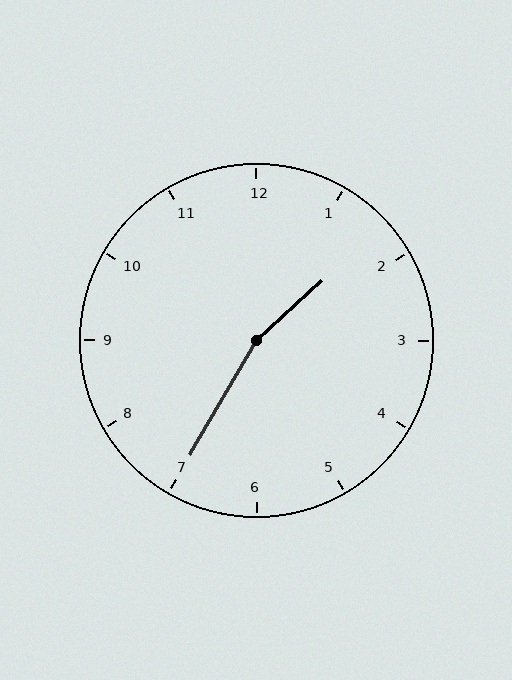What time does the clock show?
1:35.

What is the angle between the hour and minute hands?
Approximately 162 degrees.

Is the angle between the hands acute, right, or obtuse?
It is obtuse.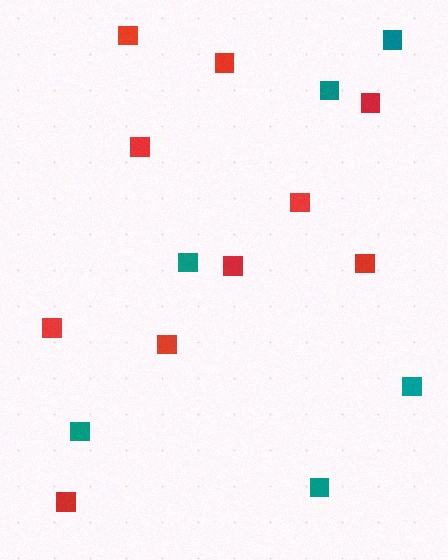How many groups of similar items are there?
There are 2 groups: one group of teal squares (6) and one group of red squares (10).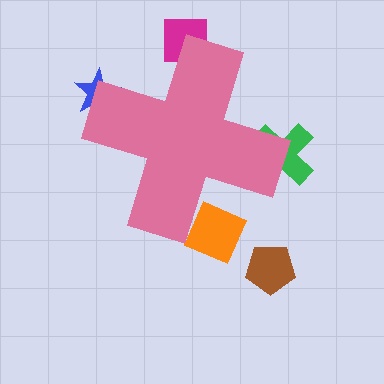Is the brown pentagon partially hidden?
No, the brown pentagon is fully visible.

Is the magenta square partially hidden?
Yes, the magenta square is partially hidden behind the pink cross.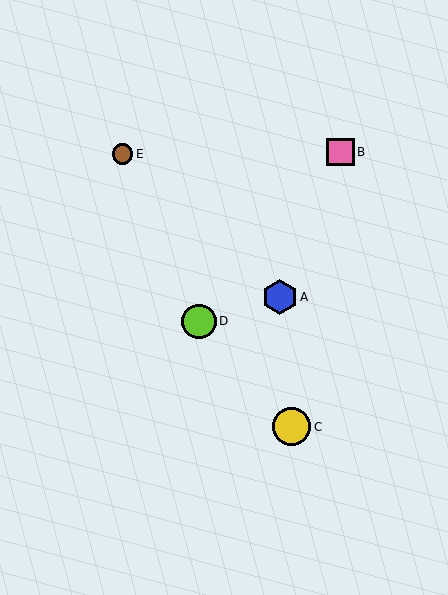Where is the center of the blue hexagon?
The center of the blue hexagon is at (280, 297).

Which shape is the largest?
The yellow circle (labeled C) is the largest.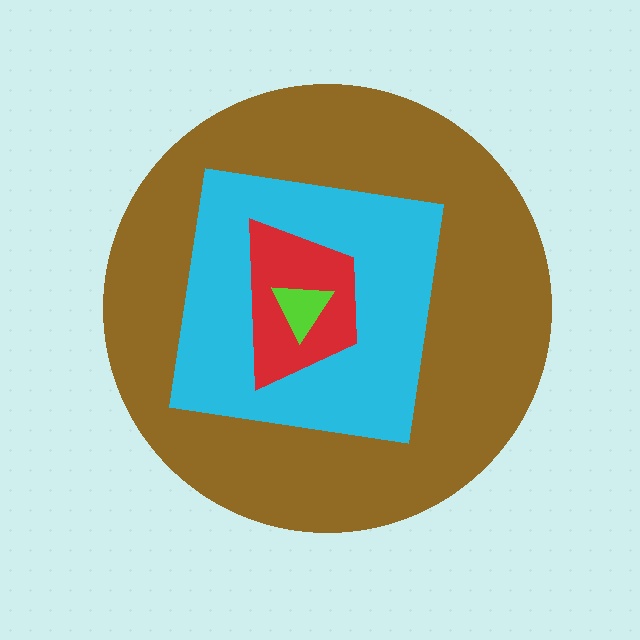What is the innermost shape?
The lime triangle.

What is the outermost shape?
The brown circle.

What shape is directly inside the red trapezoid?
The lime triangle.